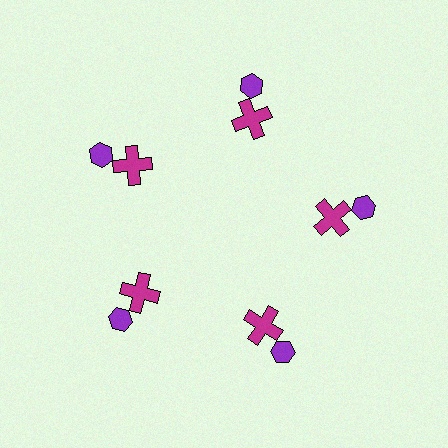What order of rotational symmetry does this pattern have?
This pattern has 5-fold rotational symmetry.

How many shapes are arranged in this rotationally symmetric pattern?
There are 10 shapes, arranged in 5 groups of 2.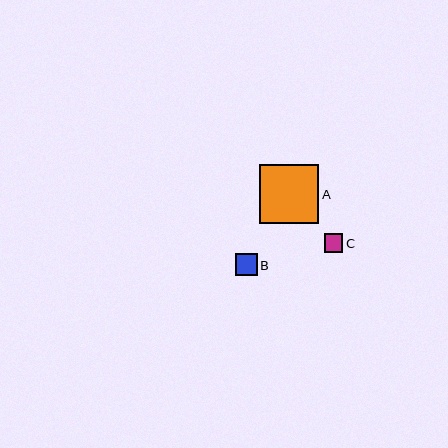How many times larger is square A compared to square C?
Square A is approximately 3.1 times the size of square C.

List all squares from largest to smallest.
From largest to smallest: A, B, C.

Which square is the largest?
Square A is the largest with a size of approximately 59 pixels.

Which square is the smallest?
Square C is the smallest with a size of approximately 19 pixels.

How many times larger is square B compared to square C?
Square B is approximately 1.2 times the size of square C.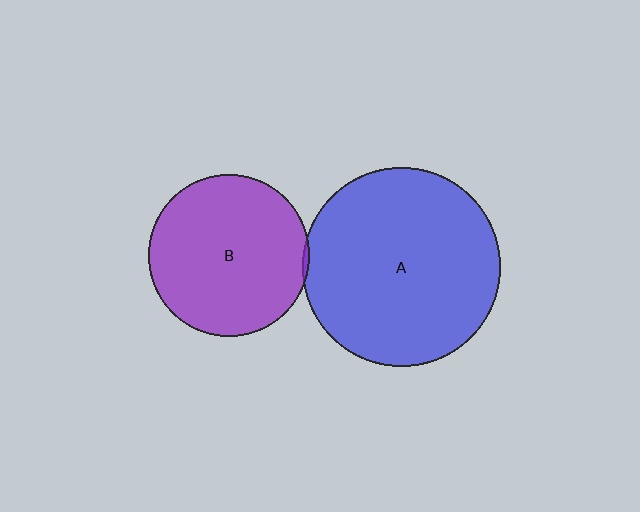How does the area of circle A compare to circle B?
Approximately 1.5 times.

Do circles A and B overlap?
Yes.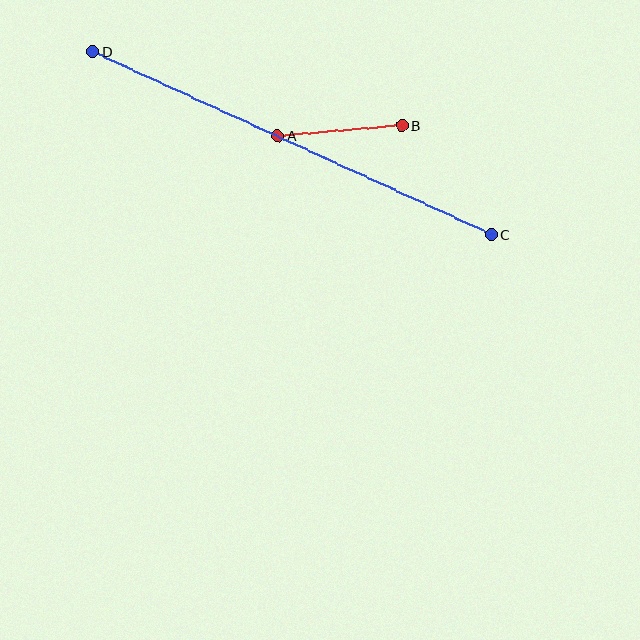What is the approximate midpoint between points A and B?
The midpoint is at approximately (340, 131) pixels.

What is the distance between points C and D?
The distance is approximately 439 pixels.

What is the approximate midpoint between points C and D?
The midpoint is at approximately (292, 143) pixels.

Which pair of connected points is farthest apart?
Points C and D are farthest apart.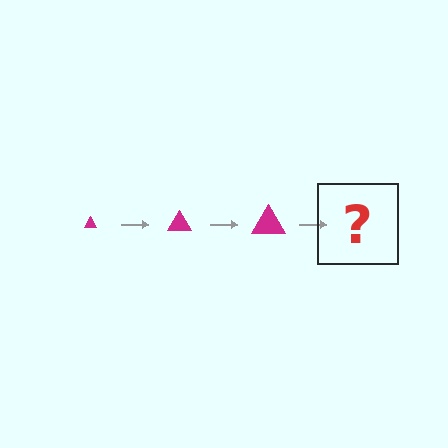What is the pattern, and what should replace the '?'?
The pattern is that the triangle gets progressively larger each step. The '?' should be a magenta triangle, larger than the previous one.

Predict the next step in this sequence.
The next step is a magenta triangle, larger than the previous one.